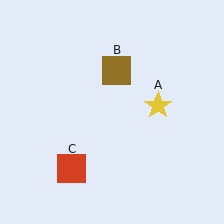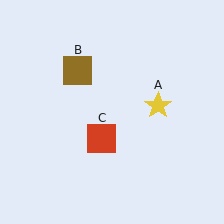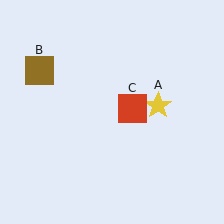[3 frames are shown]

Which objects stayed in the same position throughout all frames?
Yellow star (object A) remained stationary.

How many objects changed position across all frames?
2 objects changed position: brown square (object B), red square (object C).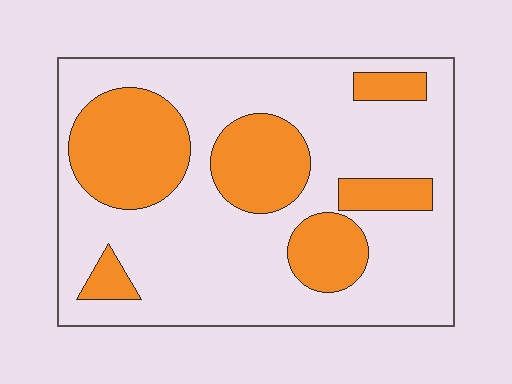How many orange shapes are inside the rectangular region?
6.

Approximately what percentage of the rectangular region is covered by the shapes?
Approximately 30%.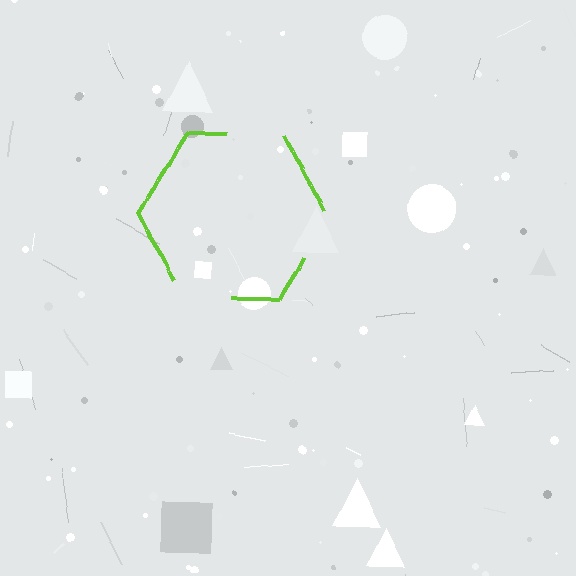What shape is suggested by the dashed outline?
The dashed outline suggests a hexagon.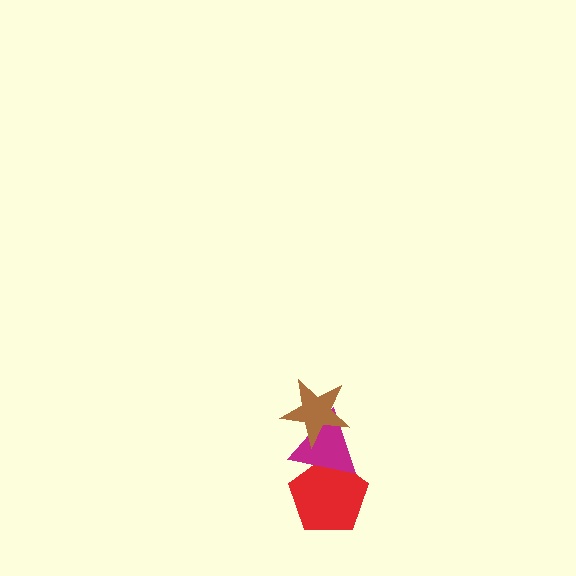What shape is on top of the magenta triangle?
The brown star is on top of the magenta triangle.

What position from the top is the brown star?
The brown star is 1st from the top.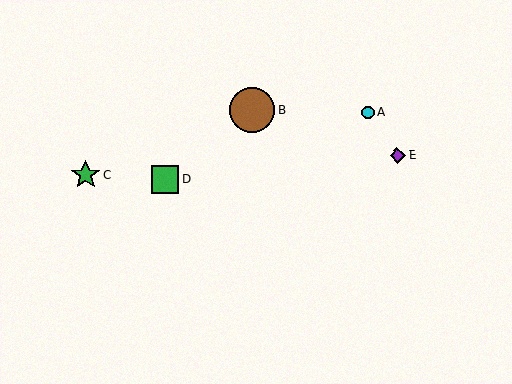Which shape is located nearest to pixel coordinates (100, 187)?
The green star (labeled C) at (85, 175) is nearest to that location.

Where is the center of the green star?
The center of the green star is at (85, 175).